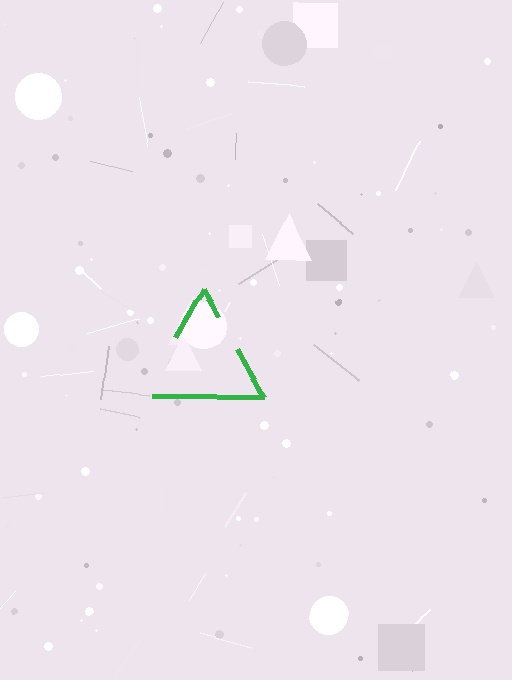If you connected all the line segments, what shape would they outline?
They would outline a triangle.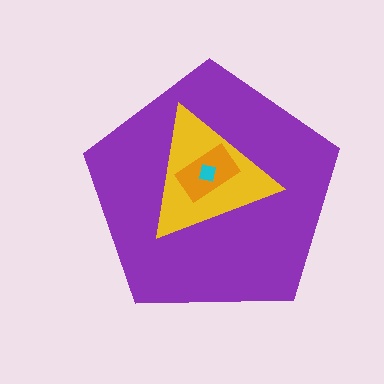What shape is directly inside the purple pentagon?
The yellow triangle.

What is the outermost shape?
The purple pentagon.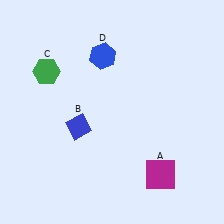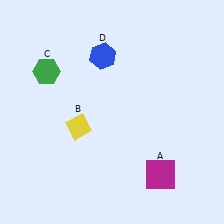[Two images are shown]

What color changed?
The diamond (B) changed from blue in Image 1 to yellow in Image 2.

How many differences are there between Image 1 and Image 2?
There is 1 difference between the two images.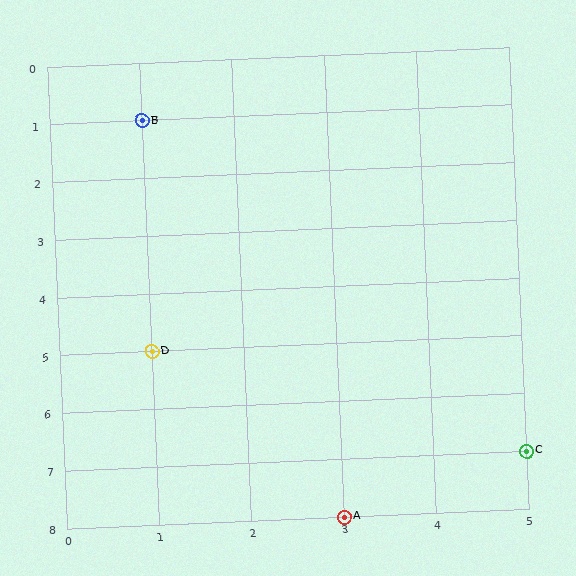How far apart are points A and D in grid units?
Points A and D are 2 columns and 3 rows apart (about 3.6 grid units diagonally).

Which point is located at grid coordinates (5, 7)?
Point C is at (5, 7).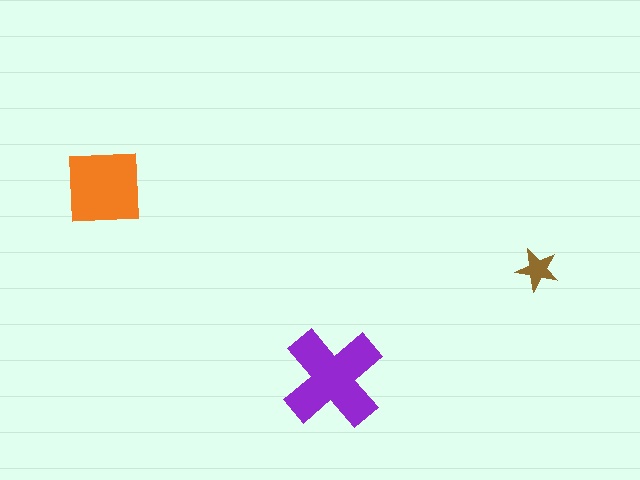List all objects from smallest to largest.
The brown star, the orange square, the purple cross.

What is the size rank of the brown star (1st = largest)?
3rd.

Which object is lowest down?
The purple cross is bottommost.